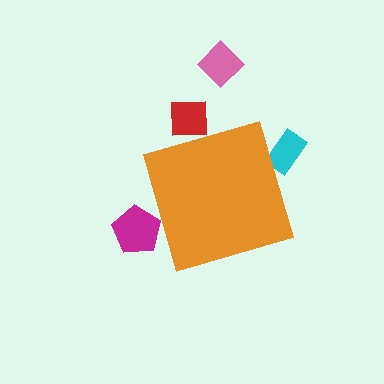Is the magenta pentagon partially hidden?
Yes, the magenta pentagon is partially hidden behind the orange diamond.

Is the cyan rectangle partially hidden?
Yes, the cyan rectangle is partially hidden behind the orange diamond.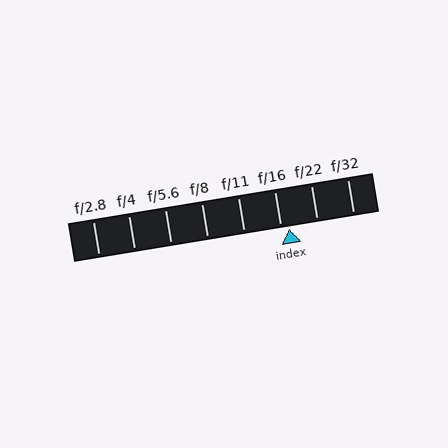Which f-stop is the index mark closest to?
The index mark is closest to f/16.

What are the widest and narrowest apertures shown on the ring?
The widest aperture shown is f/2.8 and the narrowest is f/32.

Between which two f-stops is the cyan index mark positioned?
The index mark is between f/16 and f/22.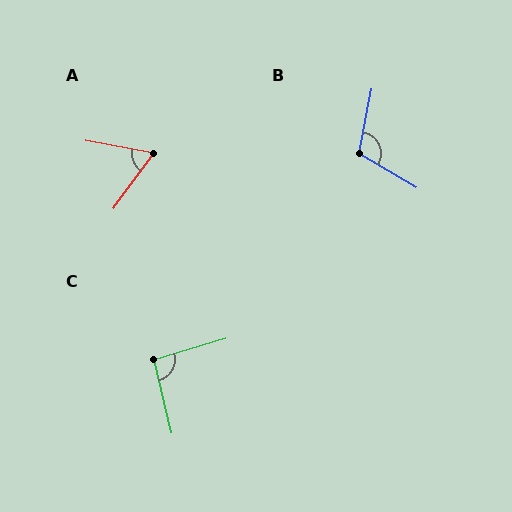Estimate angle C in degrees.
Approximately 93 degrees.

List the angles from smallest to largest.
A (64°), C (93°), B (110°).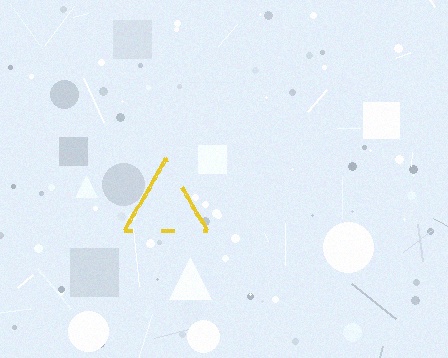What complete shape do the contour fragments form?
The contour fragments form a triangle.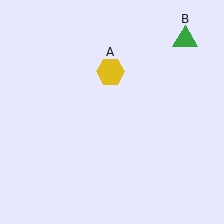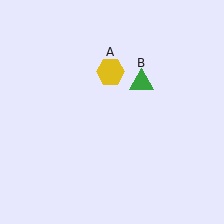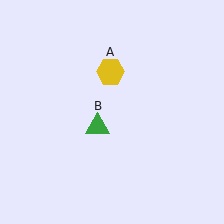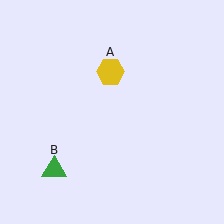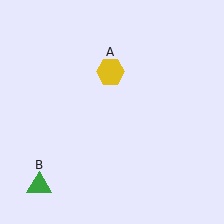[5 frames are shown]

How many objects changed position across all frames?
1 object changed position: green triangle (object B).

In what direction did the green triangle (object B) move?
The green triangle (object B) moved down and to the left.